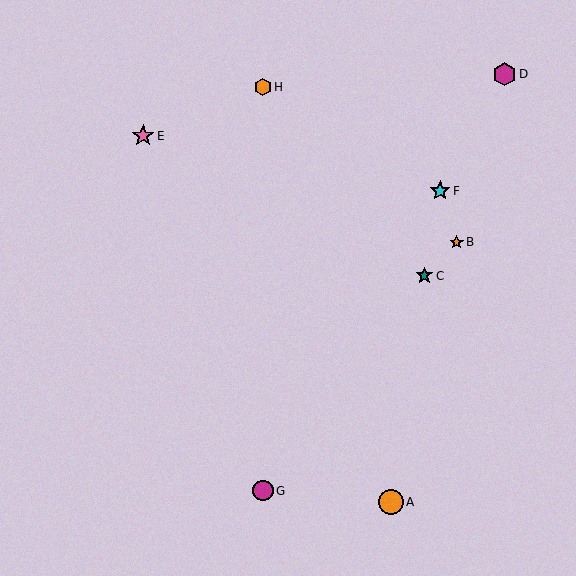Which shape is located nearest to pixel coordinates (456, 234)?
The orange star (labeled B) at (457, 242) is nearest to that location.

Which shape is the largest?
The orange circle (labeled A) is the largest.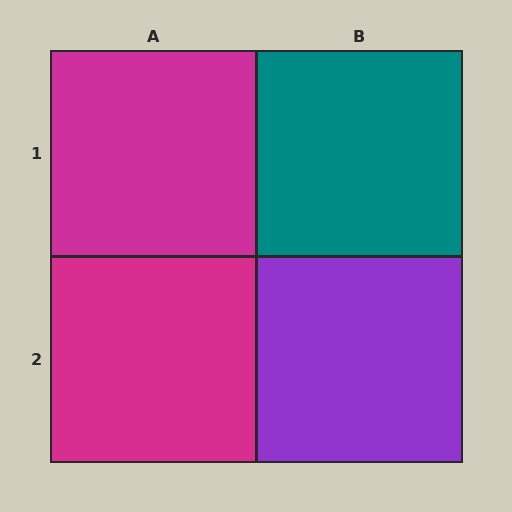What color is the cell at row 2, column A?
Magenta.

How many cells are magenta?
2 cells are magenta.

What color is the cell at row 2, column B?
Purple.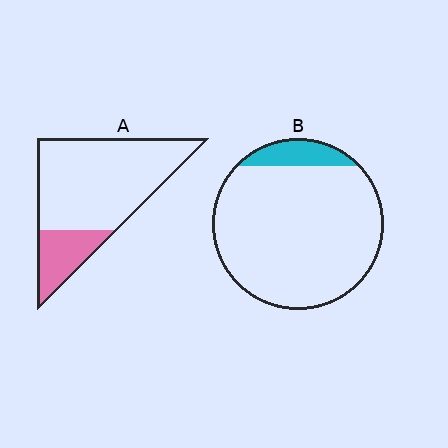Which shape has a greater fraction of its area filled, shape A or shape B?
Shape A.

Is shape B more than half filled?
No.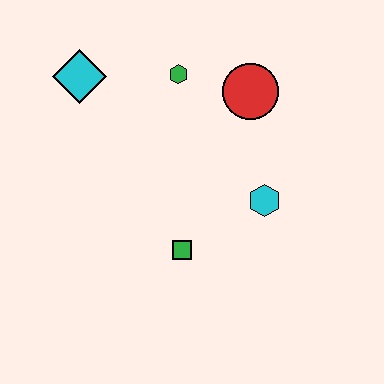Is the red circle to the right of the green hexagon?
Yes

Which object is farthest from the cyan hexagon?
The cyan diamond is farthest from the cyan hexagon.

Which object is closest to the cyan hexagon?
The green square is closest to the cyan hexagon.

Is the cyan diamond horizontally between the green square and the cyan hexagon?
No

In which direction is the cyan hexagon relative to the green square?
The cyan hexagon is to the right of the green square.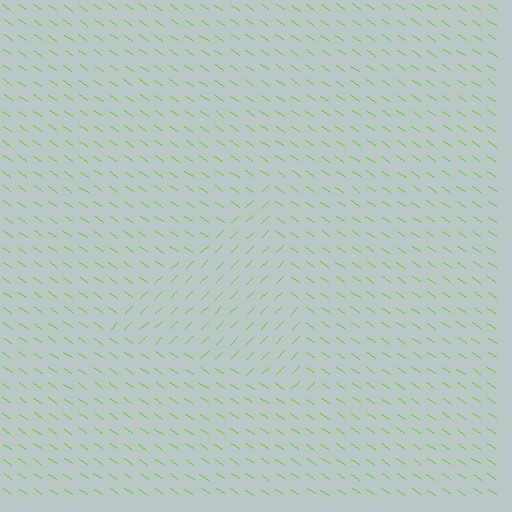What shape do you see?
I see a triangle.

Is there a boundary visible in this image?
Yes, there is a texture boundary formed by a change in line orientation.